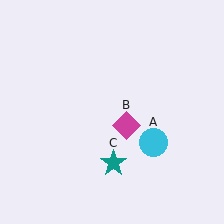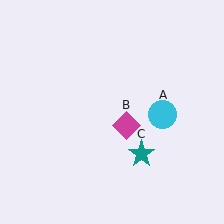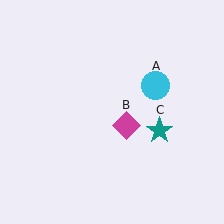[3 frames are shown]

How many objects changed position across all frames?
2 objects changed position: cyan circle (object A), teal star (object C).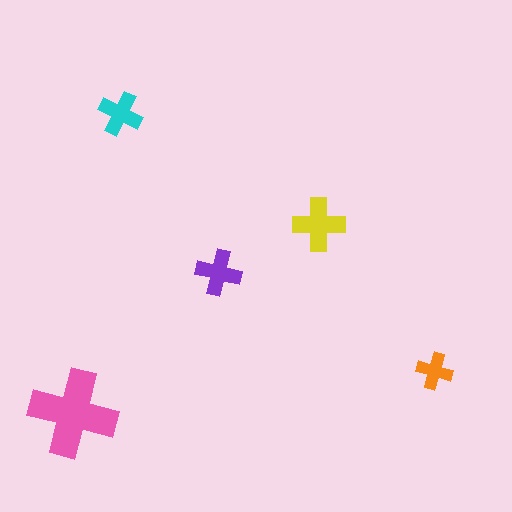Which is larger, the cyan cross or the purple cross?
The purple one.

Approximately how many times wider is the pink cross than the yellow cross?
About 1.5 times wider.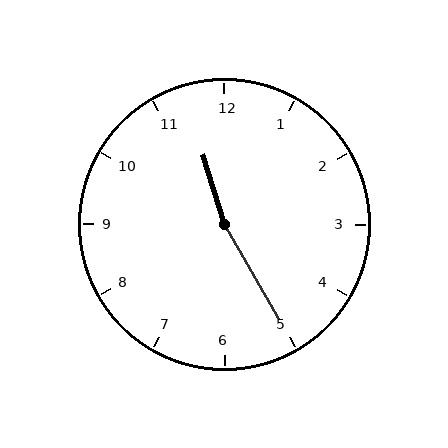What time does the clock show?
11:25.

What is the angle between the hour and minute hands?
Approximately 168 degrees.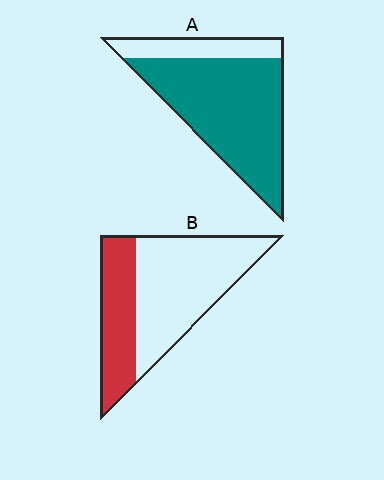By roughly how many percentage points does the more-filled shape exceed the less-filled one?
By roughly 45 percentage points (A over B).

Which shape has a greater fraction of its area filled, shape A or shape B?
Shape A.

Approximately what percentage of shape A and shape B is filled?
A is approximately 80% and B is approximately 35%.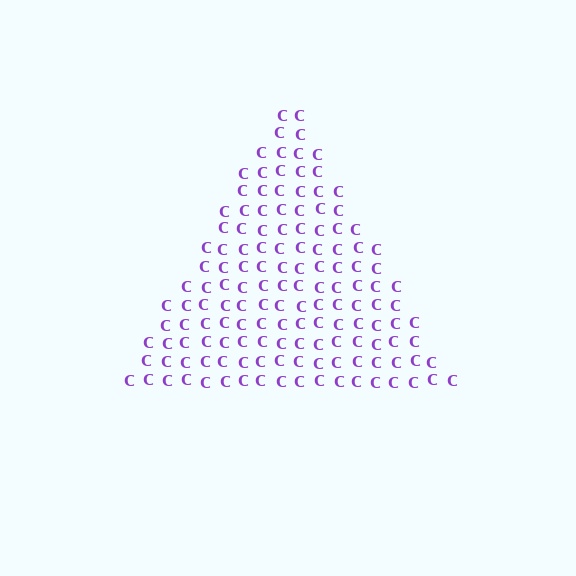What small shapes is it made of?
It is made of small letter C's.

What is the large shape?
The large shape is a triangle.